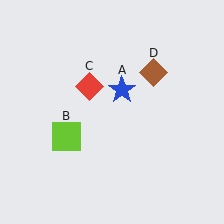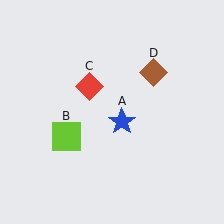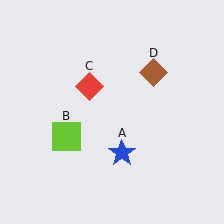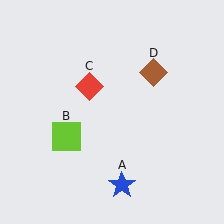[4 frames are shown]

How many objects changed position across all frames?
1 object changed position: blue star (object A).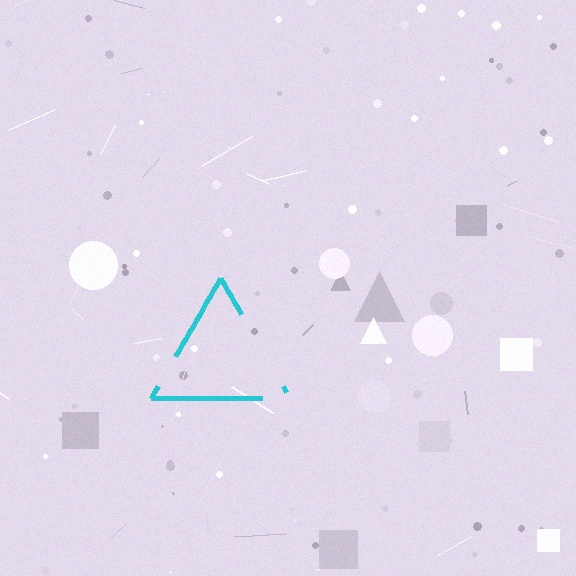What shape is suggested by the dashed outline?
The dashed outline suggests a triangle.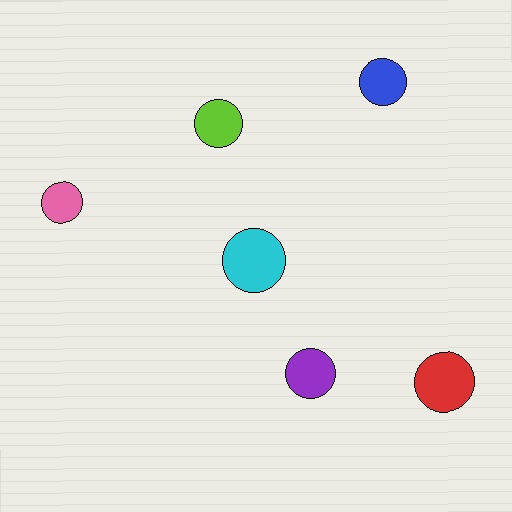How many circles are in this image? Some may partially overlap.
There are 6 circles.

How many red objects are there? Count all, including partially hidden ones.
There is 1 red object.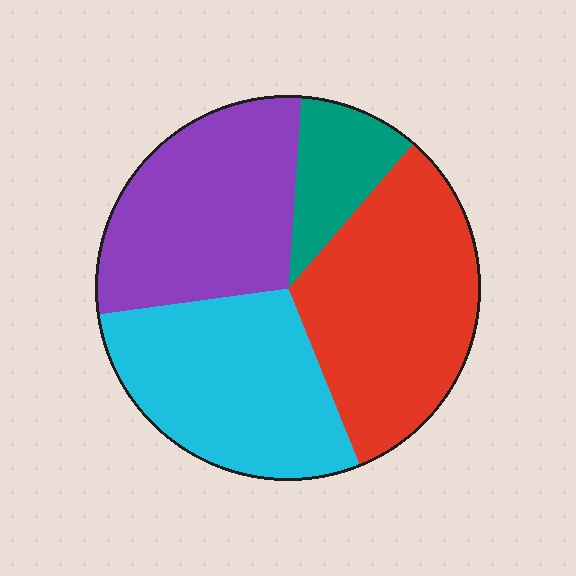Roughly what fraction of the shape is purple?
Purple covers 28% of the shape.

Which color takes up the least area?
Teal, at roughly 10%.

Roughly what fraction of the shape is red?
Red covers 32% of the shape.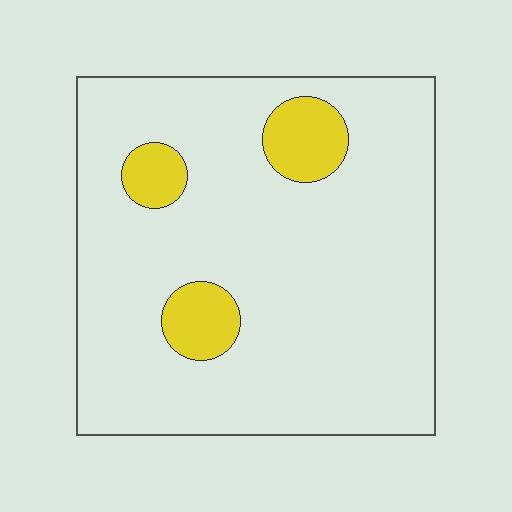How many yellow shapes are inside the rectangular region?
3.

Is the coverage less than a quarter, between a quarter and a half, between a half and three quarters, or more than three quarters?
Less than a quarter.